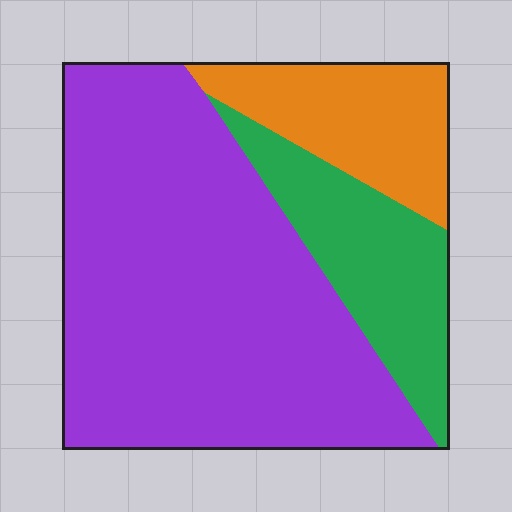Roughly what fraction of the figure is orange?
Orange covers roughly 15% of the figure.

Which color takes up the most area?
Purple, at roughly 65%.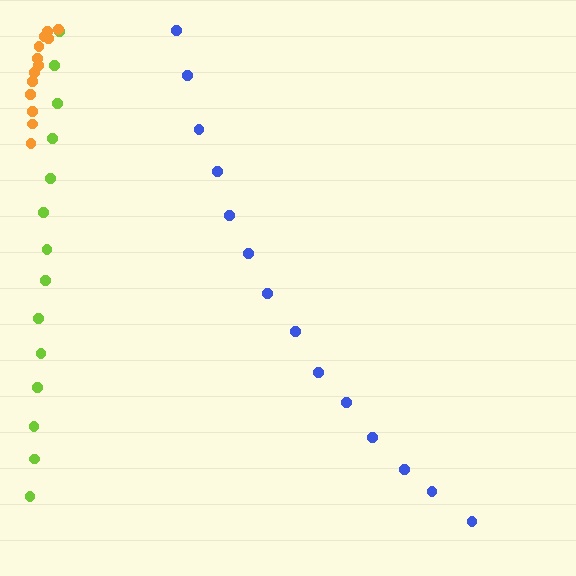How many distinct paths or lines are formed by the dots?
There are 3 distinct paths.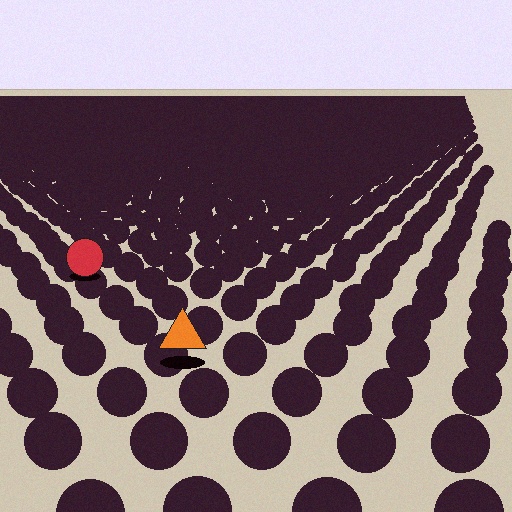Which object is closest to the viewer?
The orange triangle is closest. The texture marks near it are larger and more spread out.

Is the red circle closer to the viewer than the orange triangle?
No. The orange triangle is closer — you can tell from the texture gradient: the ground texture is coarser near it.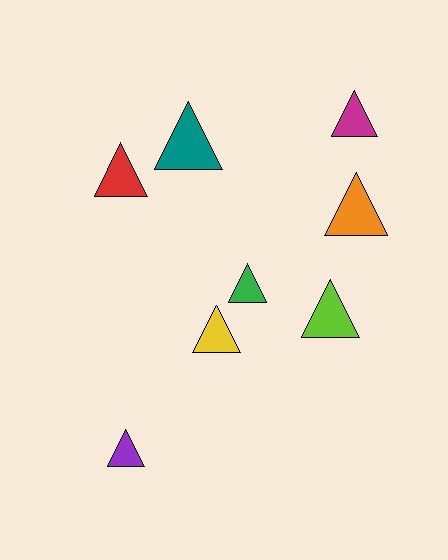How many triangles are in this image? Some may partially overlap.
There are 8 triangles.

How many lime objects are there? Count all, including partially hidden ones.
There is 1 lime object.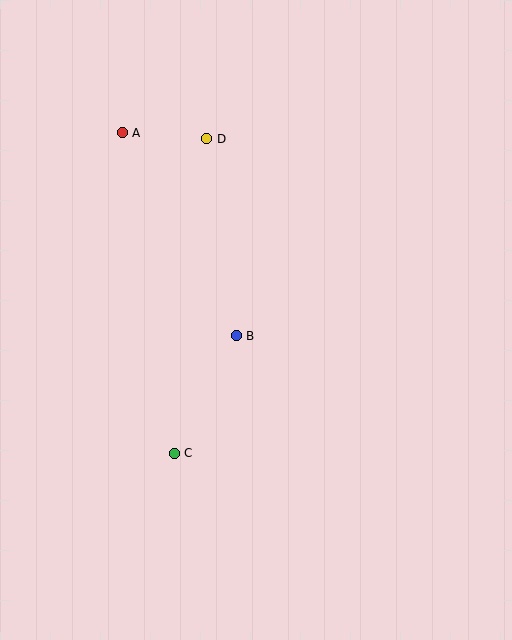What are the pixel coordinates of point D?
Point D is at (207, 139).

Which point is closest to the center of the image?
Point B at (236, 336) is closest to the center.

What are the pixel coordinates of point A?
Point A is at (122, 133).